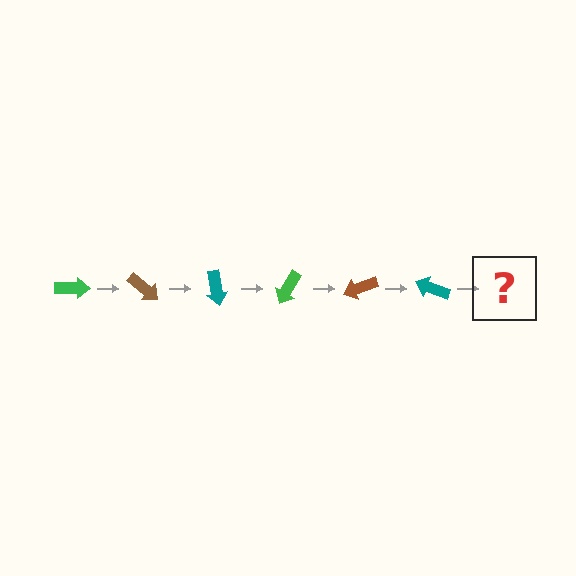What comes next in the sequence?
The next element should be a green arrow, rotated 240 degrees from the start.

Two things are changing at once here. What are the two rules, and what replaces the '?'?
The two rules are that it rotates 40 degrees each step and the color cycles through green, brown, and teal. The '?' should be a green arrow, rotated 240 degrees from the start.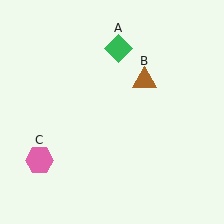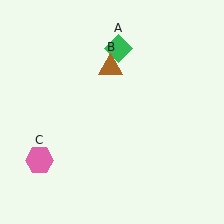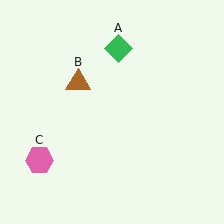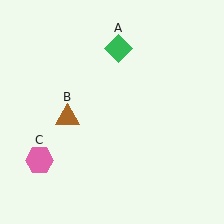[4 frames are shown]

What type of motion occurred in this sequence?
The brown triangle (object B) rotated counterclockwise around the center of the scene.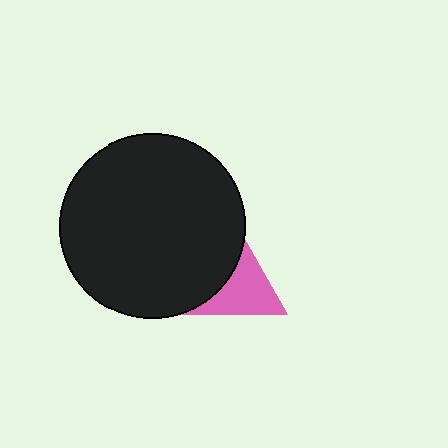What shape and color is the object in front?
The object in front is a black circle.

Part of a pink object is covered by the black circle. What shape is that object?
It is a triangle.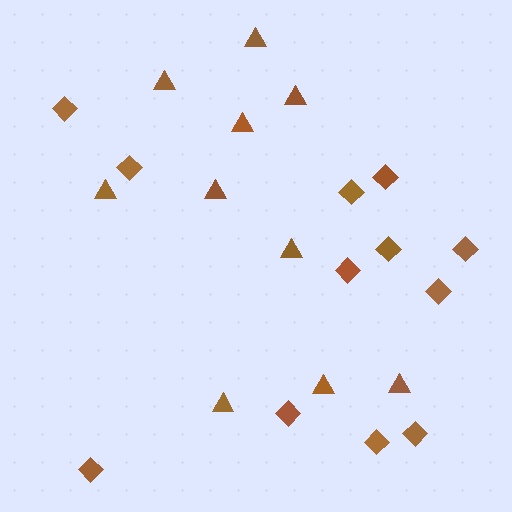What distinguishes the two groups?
There are 2 groups: one group of diamonds (12) and one group of triangles (10).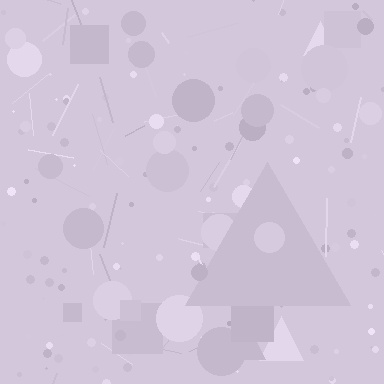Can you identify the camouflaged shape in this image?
The camouflaged shape is a triangle.